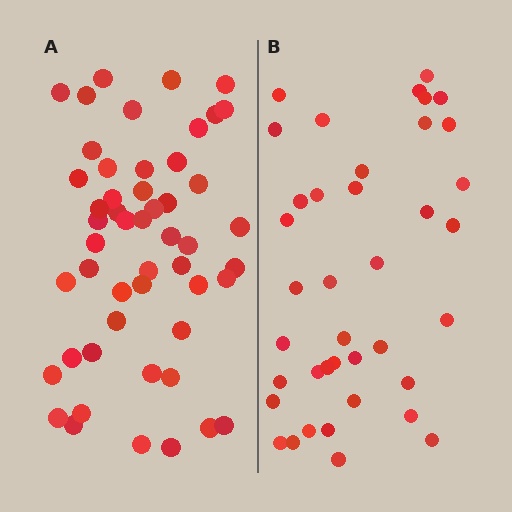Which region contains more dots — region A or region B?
Region A (the left region) has more dots.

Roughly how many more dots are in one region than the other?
Region A has roughly 12 or so more dots than region B.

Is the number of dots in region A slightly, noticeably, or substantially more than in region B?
Region A has noticeably more, but not dramatically so. The ratio is roughly 1.3 to 1.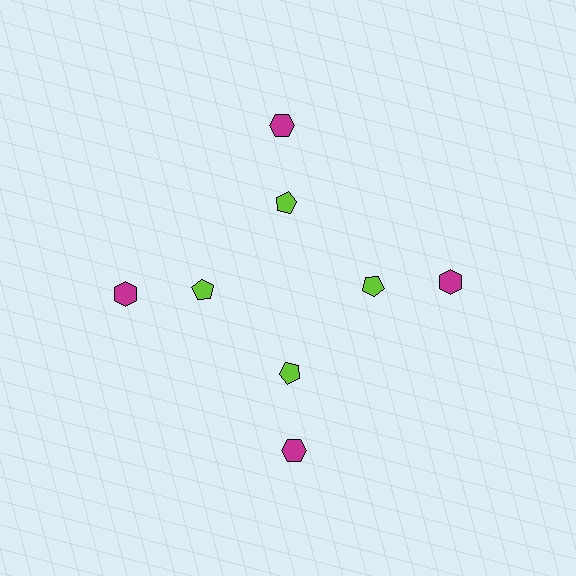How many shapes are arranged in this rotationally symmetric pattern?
There are 8 shapes, arranged in 4 groups of 2.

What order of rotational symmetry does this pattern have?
This pattern has 4-fold rotational symmetry.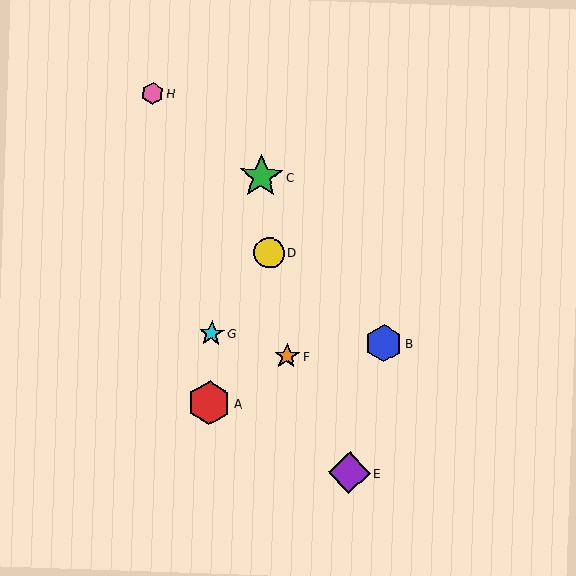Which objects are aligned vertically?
Objects A, G are aligned vertically.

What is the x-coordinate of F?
Object F is at x≈287.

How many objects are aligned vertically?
2 objects (A, G) are aligned vertically.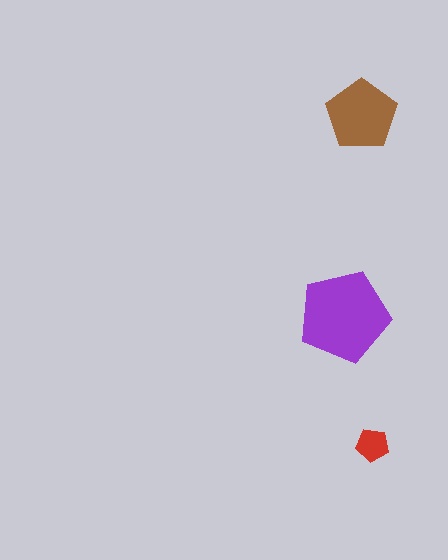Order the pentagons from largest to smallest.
the purple one, the brown one, the red one.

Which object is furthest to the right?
The red pentagon is rightmost.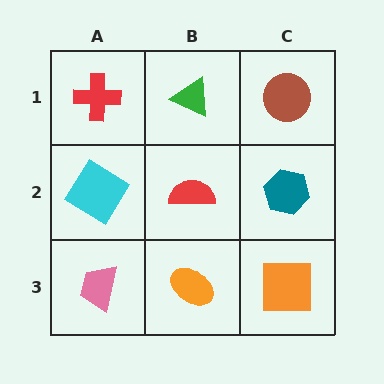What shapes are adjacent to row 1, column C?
A teal hexagon (row 2, column C), a green triangle (row 1, column B).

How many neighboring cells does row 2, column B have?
4.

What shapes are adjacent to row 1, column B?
A red semicircle (row 2, column B), a red cross (row 1, column A), a brown circle (row 1, column C).